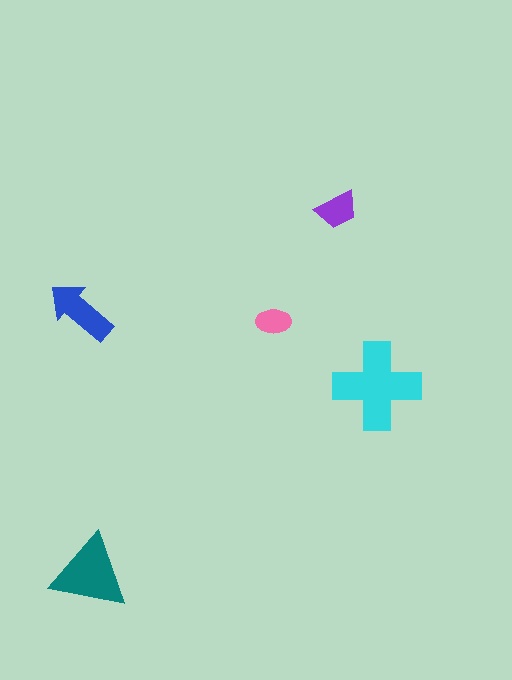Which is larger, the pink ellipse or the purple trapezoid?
The purple trapezoid.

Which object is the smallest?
The pink ellipse.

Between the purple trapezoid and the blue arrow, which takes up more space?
The blue arrow.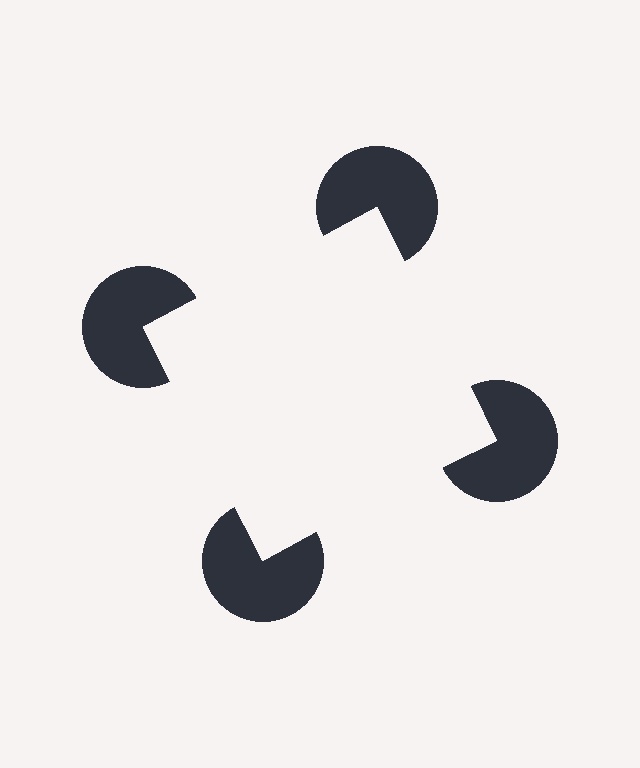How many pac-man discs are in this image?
There are 4 — one at each vertex of the illusory square.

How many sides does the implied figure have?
4 sides.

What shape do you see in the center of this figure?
An illusory square — its edges are inferred from the aligned wedge cuts in the pac-man discs, not physically drawn.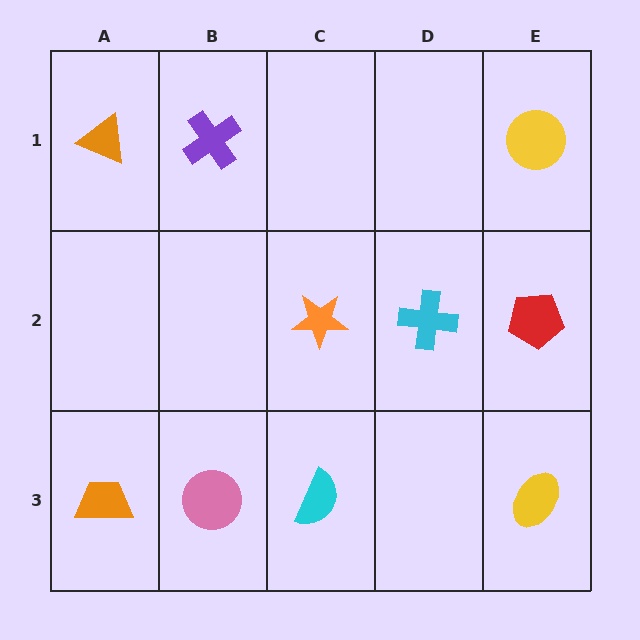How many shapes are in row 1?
3 shapes.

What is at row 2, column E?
A red pentagon.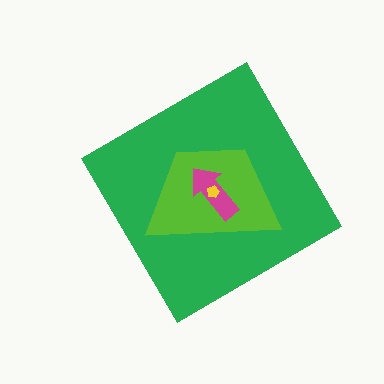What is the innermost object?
The yellow pentagon.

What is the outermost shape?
The green diamond.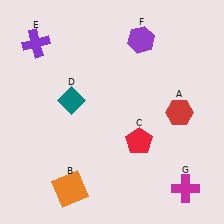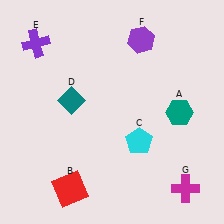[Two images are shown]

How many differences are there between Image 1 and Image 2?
There are 3 differences between the two images.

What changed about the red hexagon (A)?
In Image 1, A is red. In Image 2, it changed to teal.